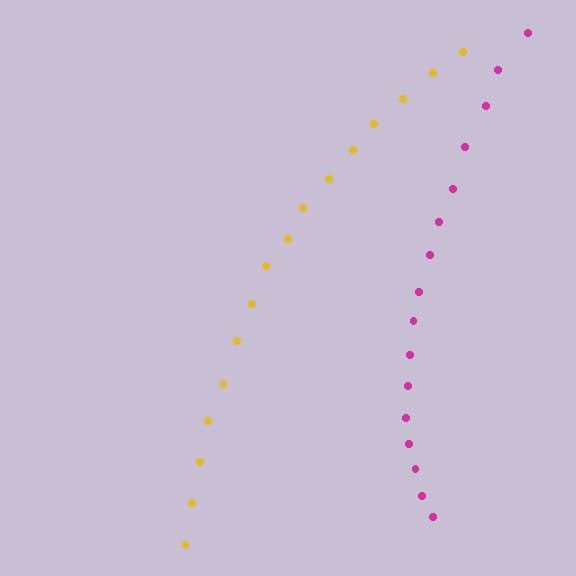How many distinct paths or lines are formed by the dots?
There are 2 distinct paths.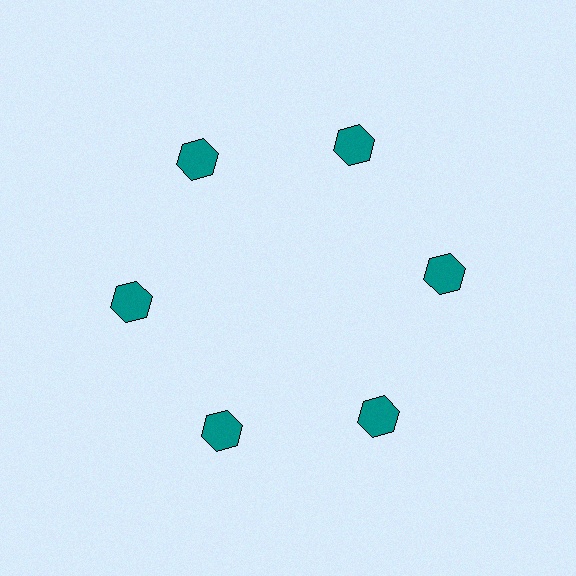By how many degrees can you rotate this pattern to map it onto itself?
The pattern maps onto itself every 60 degrees of rotation.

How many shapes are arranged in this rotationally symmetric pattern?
There are 6 shapes, arranged in 6 groups of 1.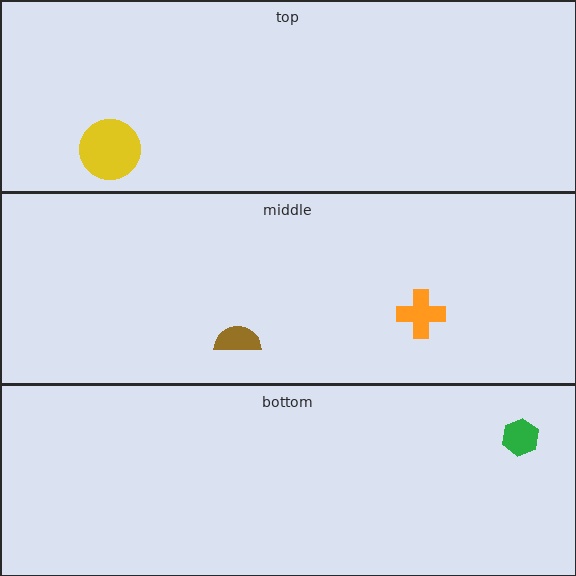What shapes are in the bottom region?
The green hexagon.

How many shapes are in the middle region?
2.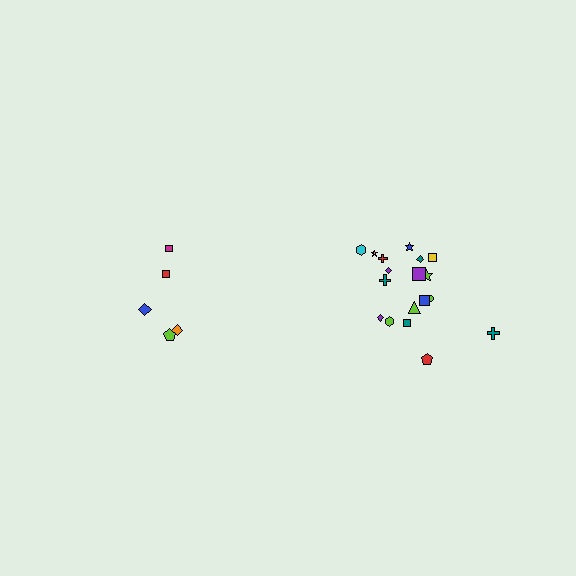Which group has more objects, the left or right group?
The right group.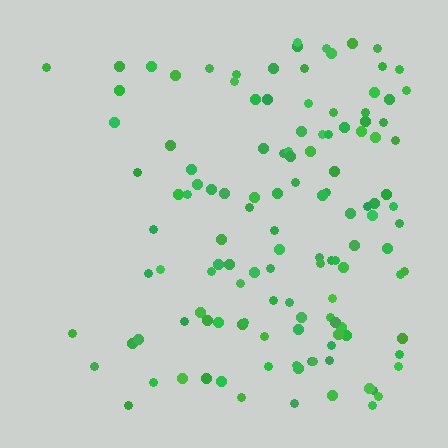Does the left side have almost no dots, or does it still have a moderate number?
Still a moderate number, just noticeably fewer than the right.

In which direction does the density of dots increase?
From left to right, with the right side densest.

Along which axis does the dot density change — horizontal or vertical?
Horizontal.